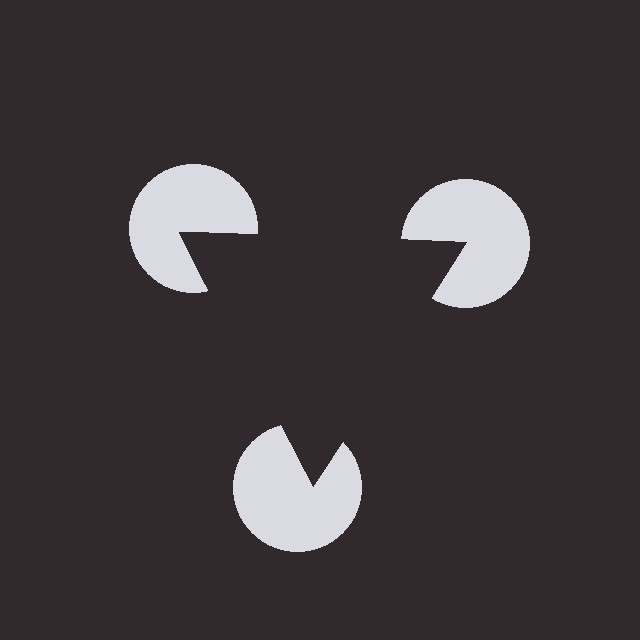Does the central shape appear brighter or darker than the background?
It typically appears slightly darker than the background, even though no actual brightness change is drawn.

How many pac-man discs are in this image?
There are 3 — one at each vertex of the illusory triangle.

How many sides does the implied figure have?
3 sides.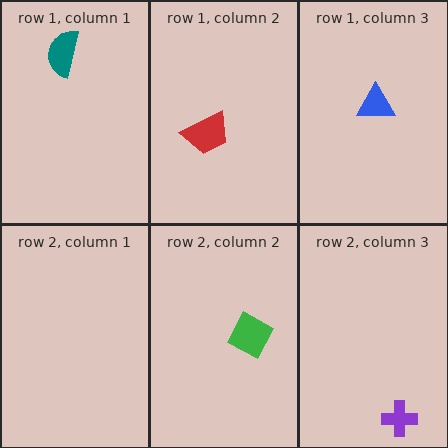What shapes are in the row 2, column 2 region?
The green diamond.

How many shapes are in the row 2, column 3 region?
1.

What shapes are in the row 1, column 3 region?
The blue triangle.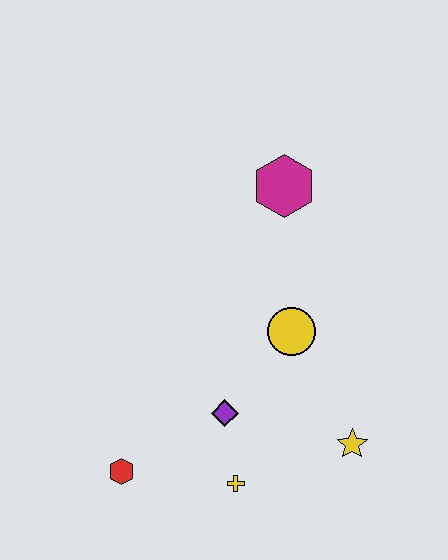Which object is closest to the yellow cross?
The purple diamond is closest to the yellow cross.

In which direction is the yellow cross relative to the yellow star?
The yellow cross is to the left of the yellow star.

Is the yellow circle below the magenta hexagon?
Yes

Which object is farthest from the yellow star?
The magenta hexagon is farthest from the yellow star.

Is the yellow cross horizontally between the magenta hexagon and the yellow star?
No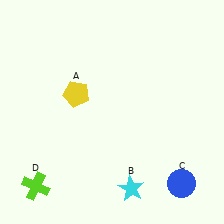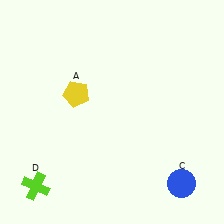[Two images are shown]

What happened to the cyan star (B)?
The cyan star (B) was removed in Image 2. It was in the bottom-right area of Image 1.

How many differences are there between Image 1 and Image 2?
There is 1 difference between the two images.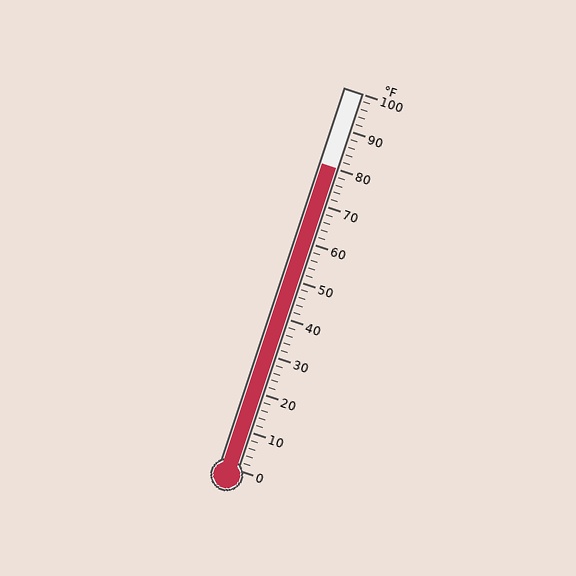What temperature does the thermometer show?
The thermometer shows approximately 80°F.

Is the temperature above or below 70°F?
The temperature is above 70°F.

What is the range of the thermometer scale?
The thermometer scale ranges from 0°F to 100°F.